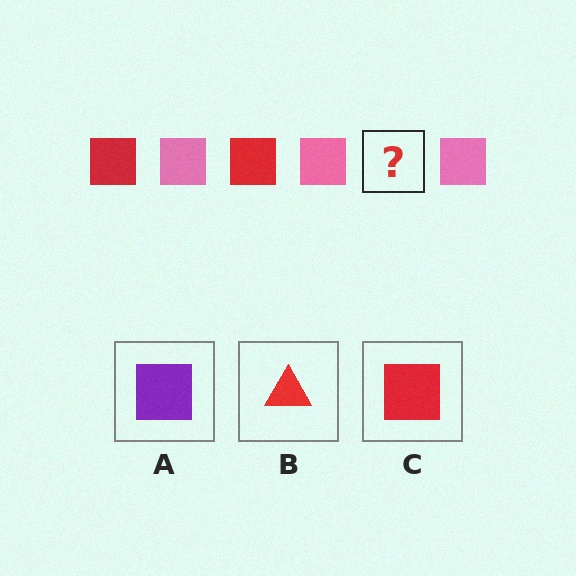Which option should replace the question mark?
Option C.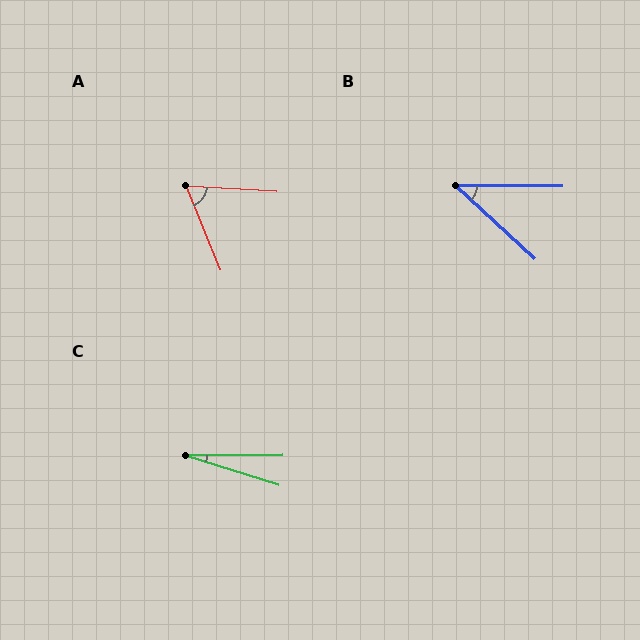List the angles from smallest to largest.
C (17°), B (43°), A (64°).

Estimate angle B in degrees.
Approximately 43 degrees.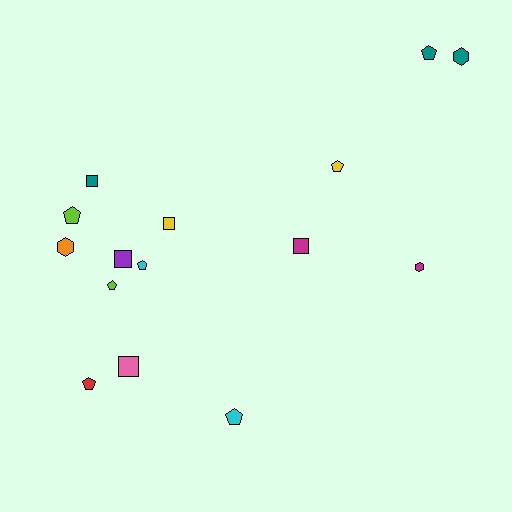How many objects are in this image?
There are 15 objects.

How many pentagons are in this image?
There are 7 pentagons.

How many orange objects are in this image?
There is 1 orange object.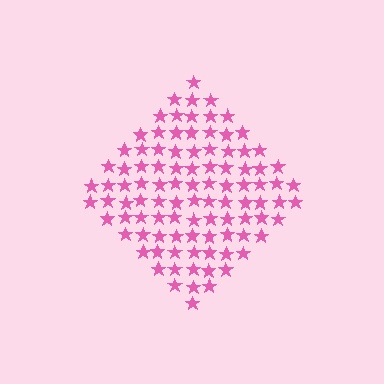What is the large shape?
The large shape is a diamond.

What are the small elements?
The small elements are stars.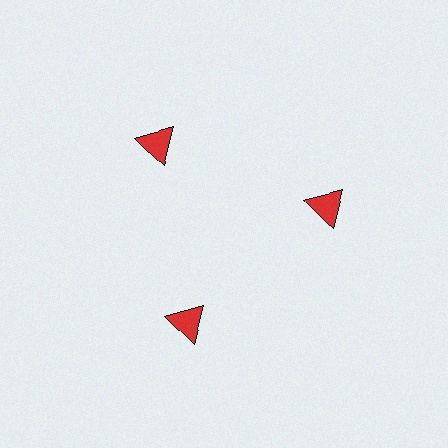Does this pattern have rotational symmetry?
Yes, this pattern has 3-fold rotational symmetry. It looks the same after rotating 120 degrees around the center.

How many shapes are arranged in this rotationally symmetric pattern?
There are 3 shapes, arranged in 3 groups of 1.